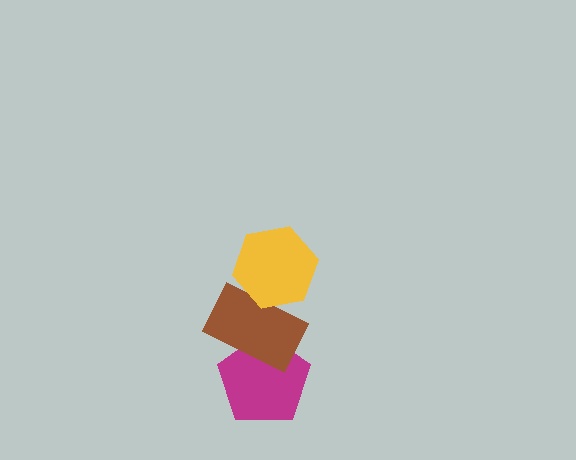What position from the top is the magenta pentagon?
The magenta pentagon is 3rd from the top.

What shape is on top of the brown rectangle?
The yellow hexagon is on top of the brown rectangle.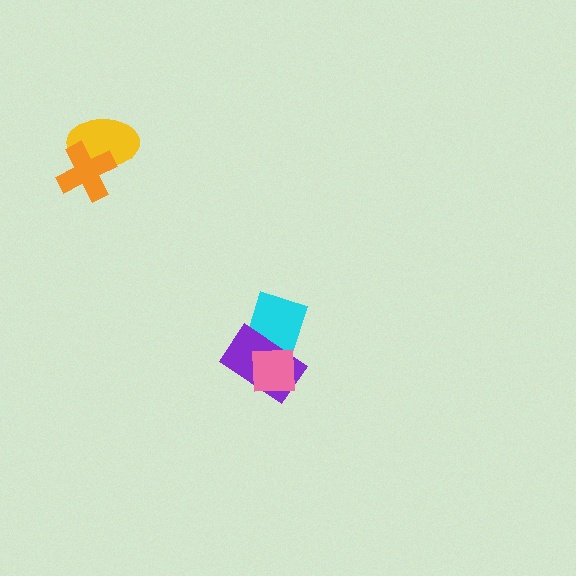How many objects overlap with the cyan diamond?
2 objects overlap with the cyan diamond.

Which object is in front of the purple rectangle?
The pink square is in front of the purple rectangle.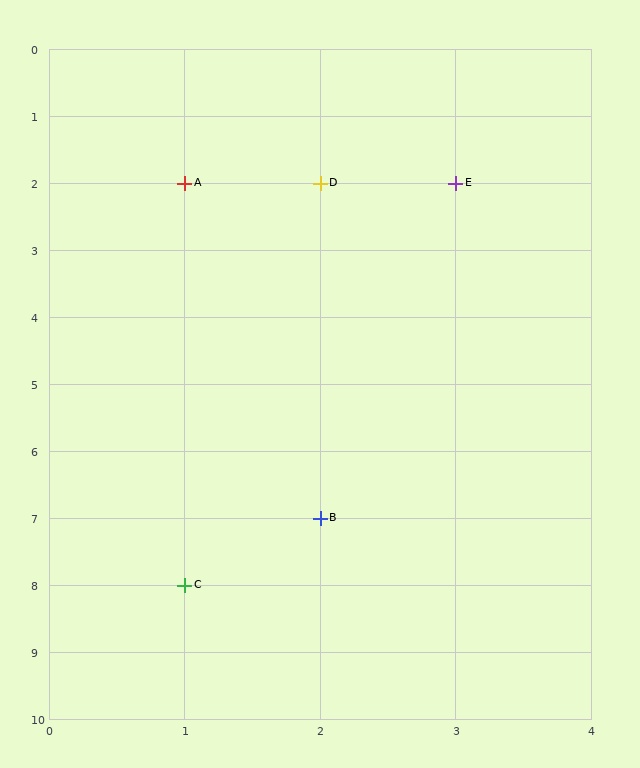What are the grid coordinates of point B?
Point B is at grid coordinates (2, 7).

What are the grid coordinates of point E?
Point E is at grid coordinates (3, 2).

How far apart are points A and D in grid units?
Points A and D are 1 column apart.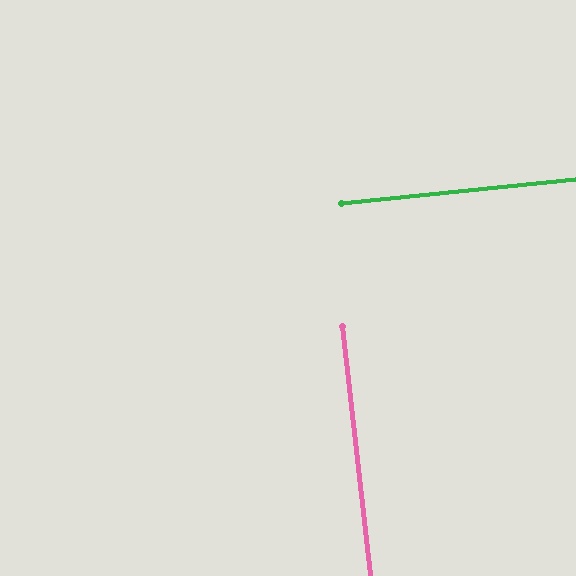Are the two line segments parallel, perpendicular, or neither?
Perpendicular — they meet at approximately 90°.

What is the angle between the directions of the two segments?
Approximately 90 degrees.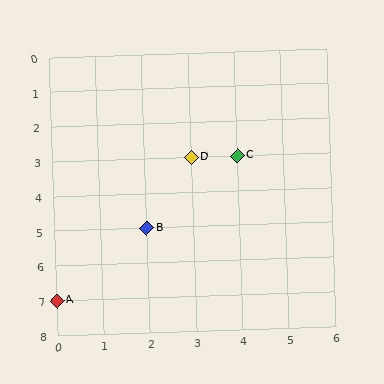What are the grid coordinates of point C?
Point C is at grid coordinates (4, 3).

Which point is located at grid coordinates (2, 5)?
Point B is at (2, 5).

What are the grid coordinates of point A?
Point A is at grid coordinates (0, 7).